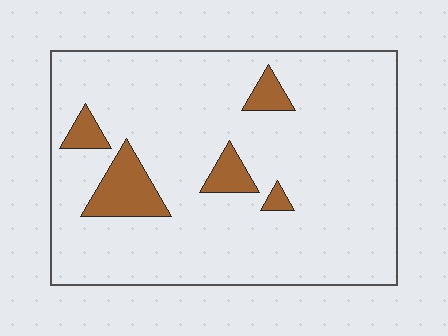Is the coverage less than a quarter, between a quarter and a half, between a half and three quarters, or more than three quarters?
Less than a quarter.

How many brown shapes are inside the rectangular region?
5.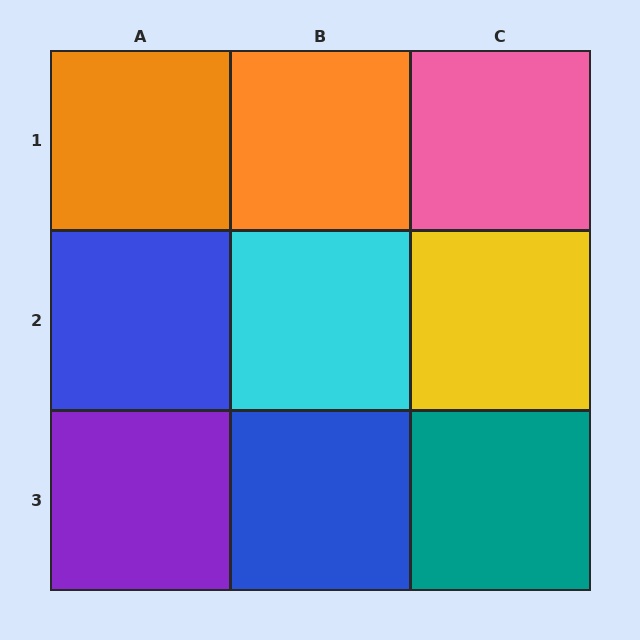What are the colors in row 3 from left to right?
Purple, blue, teal.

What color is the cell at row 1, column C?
Pink.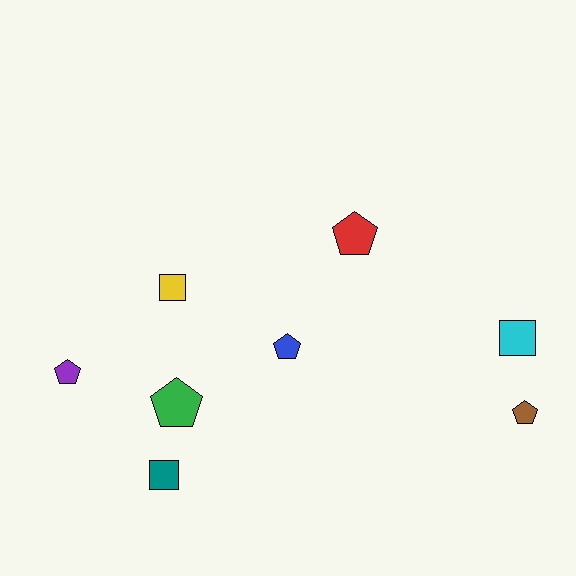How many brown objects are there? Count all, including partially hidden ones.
There is 1 brown object.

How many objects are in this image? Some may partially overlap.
There are 8 objects.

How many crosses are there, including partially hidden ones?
There are no crosses.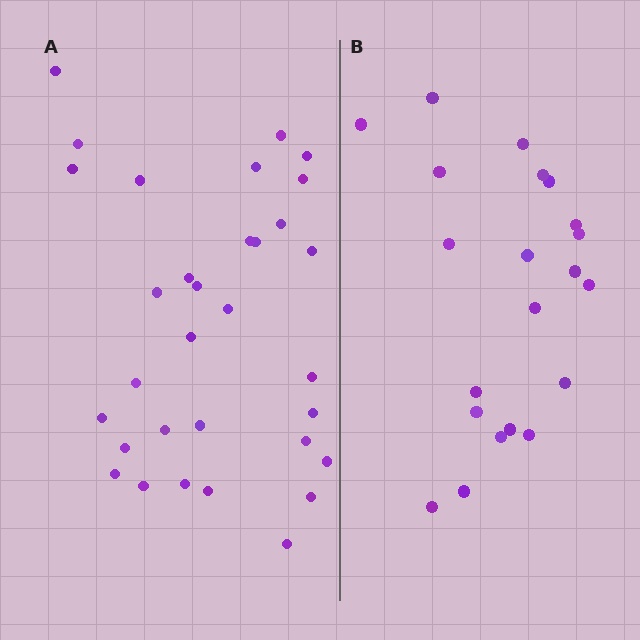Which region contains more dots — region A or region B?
Region A (the left region) has more dots.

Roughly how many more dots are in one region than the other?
Region A has roughly 12 or so more dots than region B.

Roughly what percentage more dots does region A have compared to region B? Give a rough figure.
About 50% more.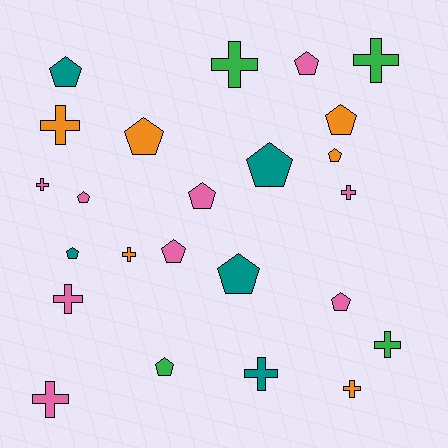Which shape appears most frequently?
Pentagon, with 13 objects.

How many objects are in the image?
There are 24 objects.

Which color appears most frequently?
Pink, with 9 objects.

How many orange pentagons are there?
There are 3 orange pentagons.